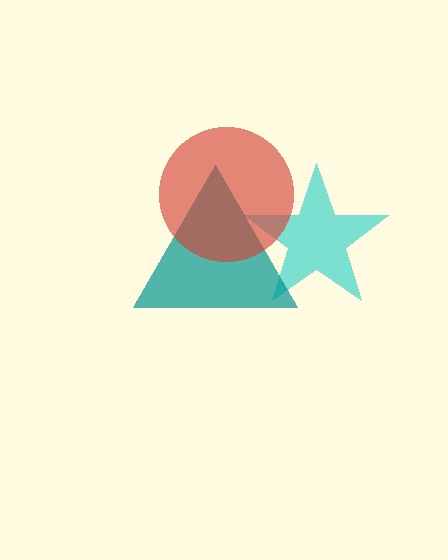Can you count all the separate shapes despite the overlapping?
Yes, there are 3 separate shapes.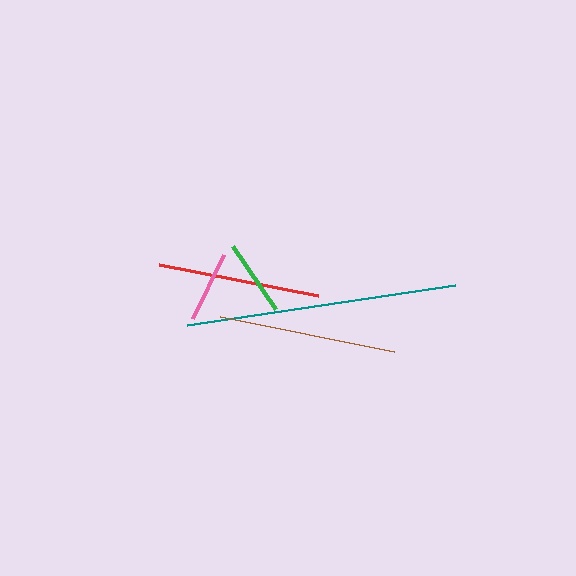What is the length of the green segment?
The green segment is approximately 76 pixels long.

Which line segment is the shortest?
The pink line is the shortest at approximately 71 pixels.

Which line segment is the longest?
The teal line is the longest at approximately 270 pixels.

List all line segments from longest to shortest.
From longest to shortest: teal, brown, red, green, pink.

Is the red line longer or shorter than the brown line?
The brown line is longer than the red line.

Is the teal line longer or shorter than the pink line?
The teal line is longer than the pink line.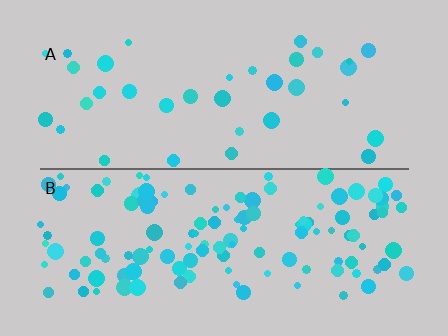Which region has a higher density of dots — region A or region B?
B (the bottom).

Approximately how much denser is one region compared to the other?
Approximately 3.5× — region B over region A.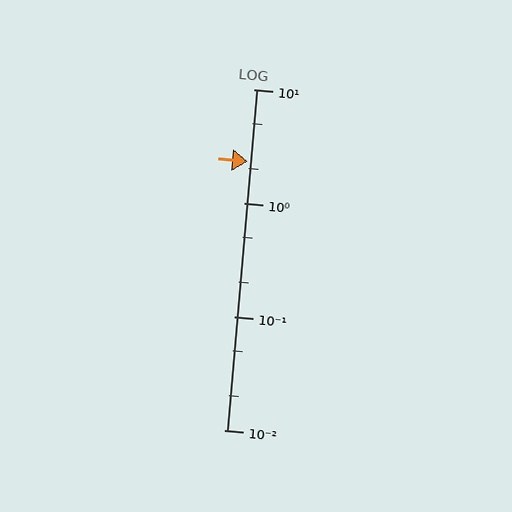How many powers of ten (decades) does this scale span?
The scale spans 3 decades, from 0.01 to 10.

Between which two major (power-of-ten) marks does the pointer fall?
The pointer is between 1 and 10.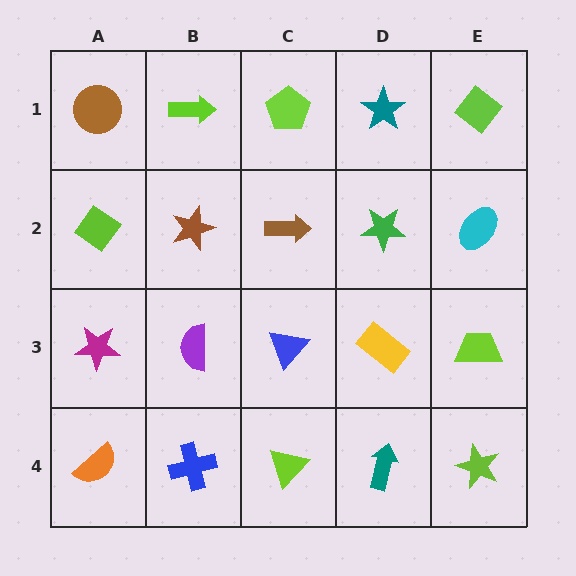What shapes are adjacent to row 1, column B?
A brown star (row 2, column B), a brown circle (row 1, column A), a lime pentagon (row 1, column C).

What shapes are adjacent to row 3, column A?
A lime diamond (row 2, column A), an orange semicircle (row 4, column A), a purple semicircle (row 3, column B).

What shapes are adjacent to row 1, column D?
A green star (row 2, column D), a lime pentagon (row 1, column C), a lime diamond (row 1, column E).